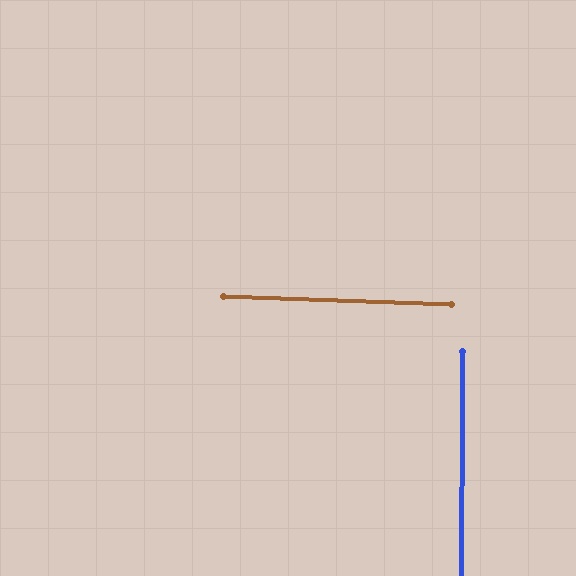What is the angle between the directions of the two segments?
Approximately 88 degrees.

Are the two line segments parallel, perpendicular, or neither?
Perpendicular — they meet at approximately 88°.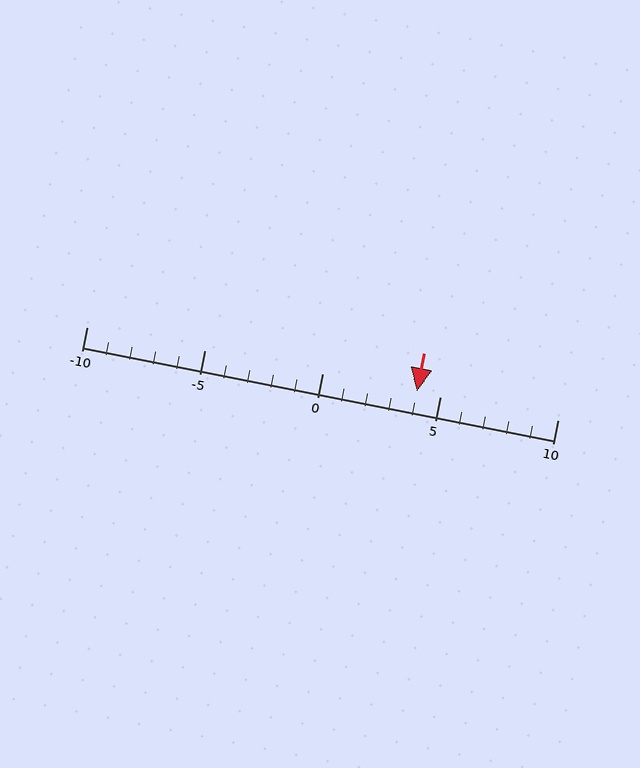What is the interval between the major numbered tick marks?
The major tick marks are spaced 5 units apart.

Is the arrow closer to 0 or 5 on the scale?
The arrow is closer to 5.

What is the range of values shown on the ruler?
The ruler shows values from -10 to 10.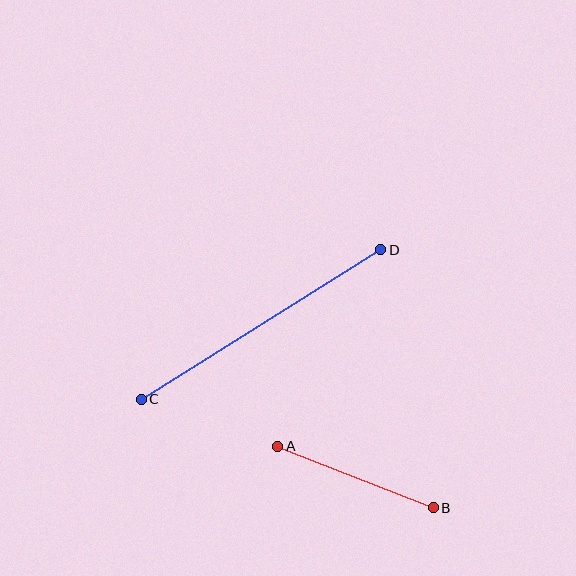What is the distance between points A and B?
The distance is approximately 167 pixels.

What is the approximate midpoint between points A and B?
The midpoint is at approximately (355, 477) pixels.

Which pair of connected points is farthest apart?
Points C and D are farthest apart.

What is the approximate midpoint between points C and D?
The midpoint is at approximately (261, 325) pixels.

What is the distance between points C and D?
The distance is approximately 282 pixels.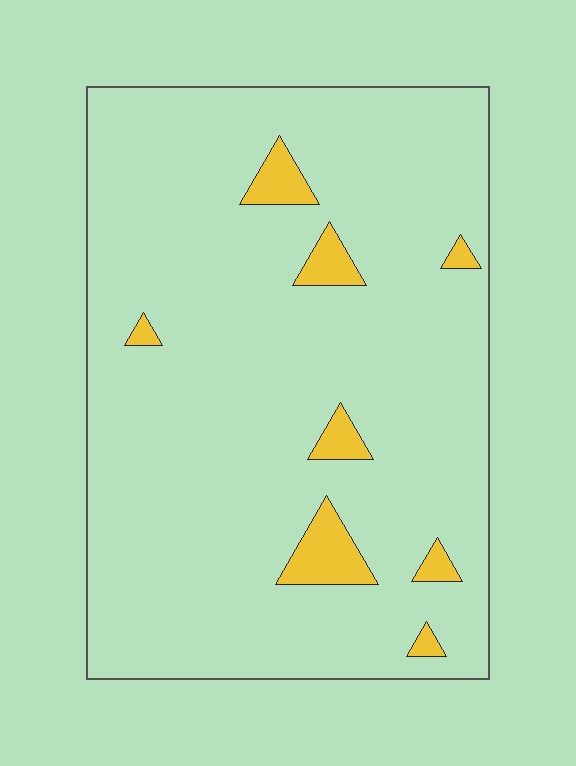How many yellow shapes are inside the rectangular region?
8.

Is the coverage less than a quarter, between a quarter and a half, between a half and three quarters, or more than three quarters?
Less than a quarter.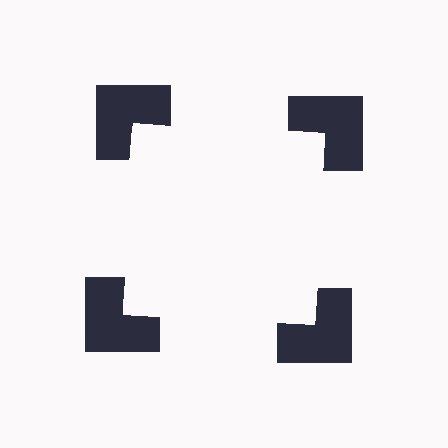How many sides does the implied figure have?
4 sides.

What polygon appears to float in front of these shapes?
An illusory square — its edges are inferred from the aligned wedge cuts in the notched squares, not physically drawn.